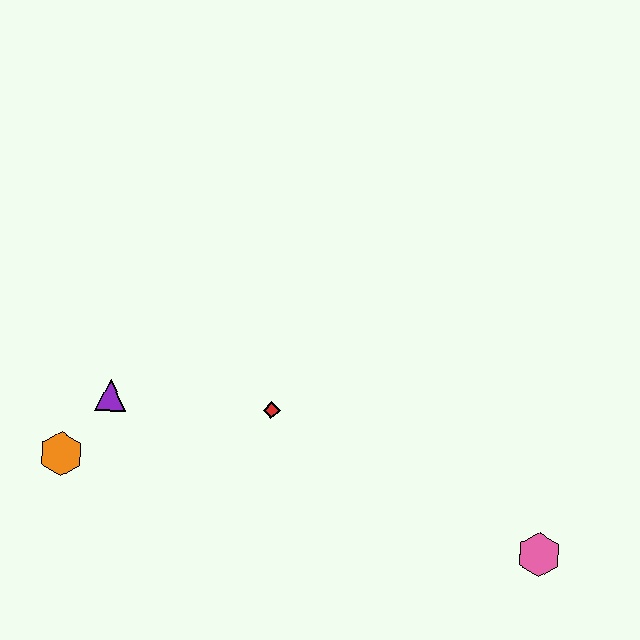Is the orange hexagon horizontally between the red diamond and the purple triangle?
No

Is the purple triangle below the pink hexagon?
No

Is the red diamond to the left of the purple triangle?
No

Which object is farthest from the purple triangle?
The pink hexagon is farthest from the purple triangle.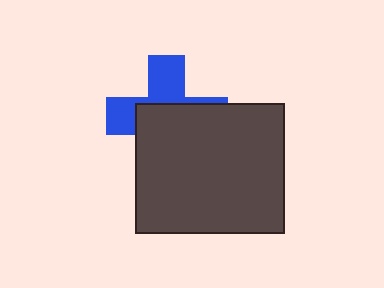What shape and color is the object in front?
The object in front is a dark gray rectangle.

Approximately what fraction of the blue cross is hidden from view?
Roughly 58% of the blue cross is hidden behind the dark gray rectangle.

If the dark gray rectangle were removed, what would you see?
You would see the complete blue cross.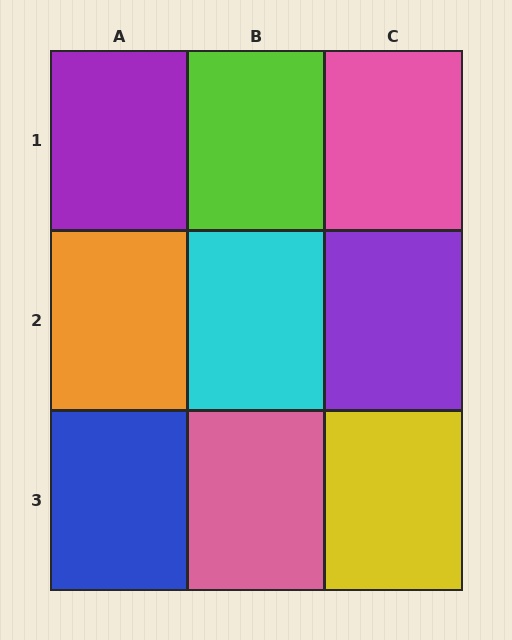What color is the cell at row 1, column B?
Lime.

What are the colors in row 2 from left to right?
Orange, cyan, purple.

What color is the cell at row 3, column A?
Blue.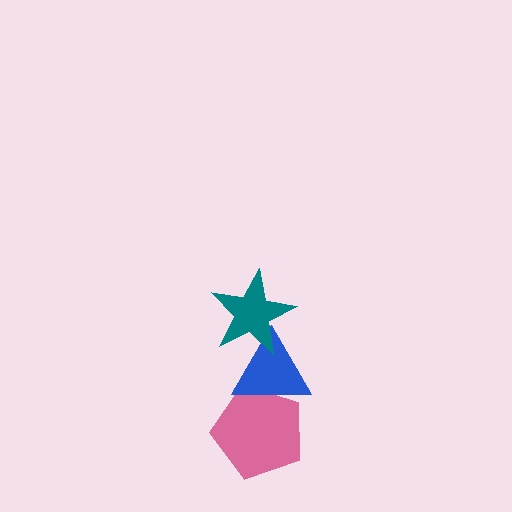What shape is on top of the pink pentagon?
The blue triangle is on top of the pink pentagon.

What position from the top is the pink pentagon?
The pink pentagon is 3rd from the top.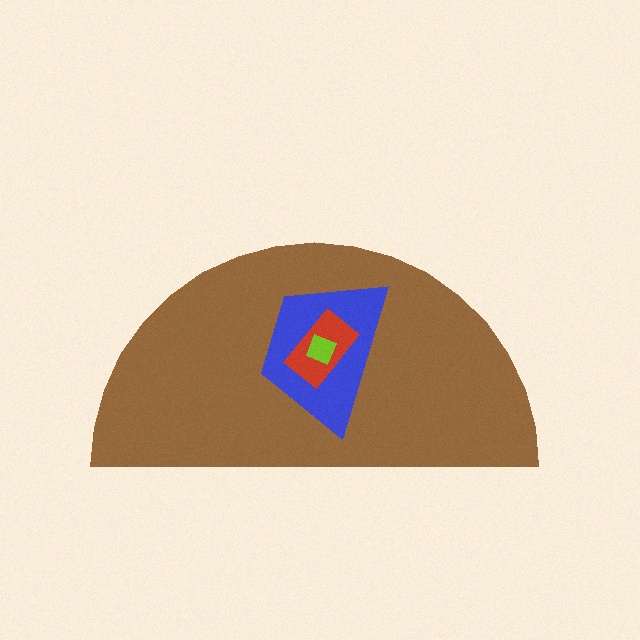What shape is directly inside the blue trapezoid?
The red rectangle.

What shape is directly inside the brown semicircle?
The blue trapezoid.